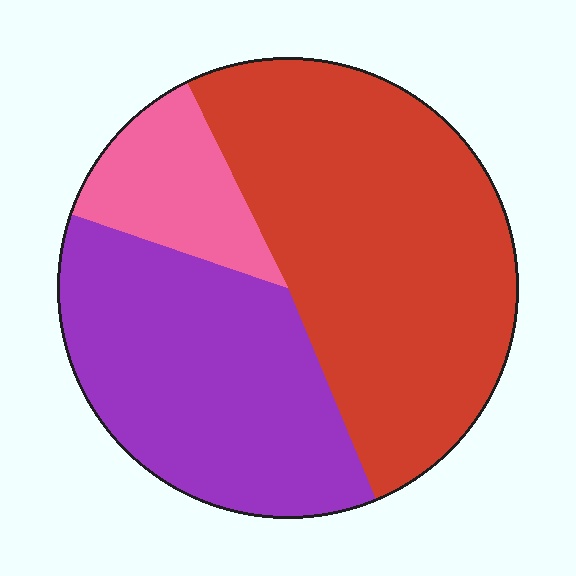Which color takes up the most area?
Red, at roughly 50%.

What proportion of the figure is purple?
Purple takes up about three eighths (3/8) of the figure.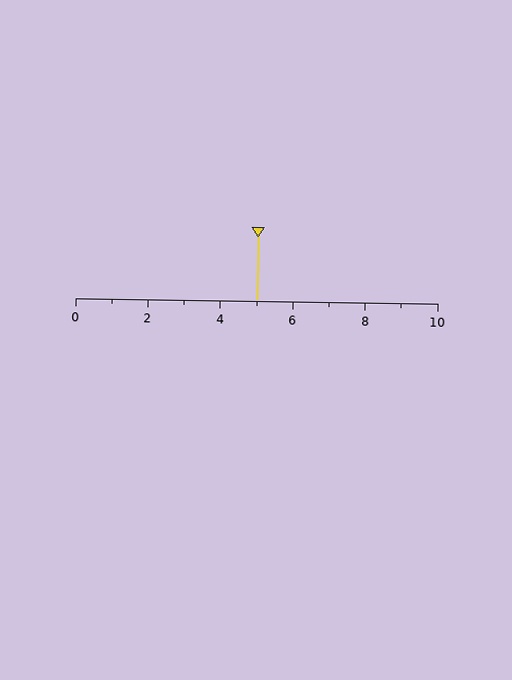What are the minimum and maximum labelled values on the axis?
The axis runs from 0 to 10.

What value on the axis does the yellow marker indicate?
The marker indicates approximately 5.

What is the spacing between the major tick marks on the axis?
The major ticks are spaced 2 apart.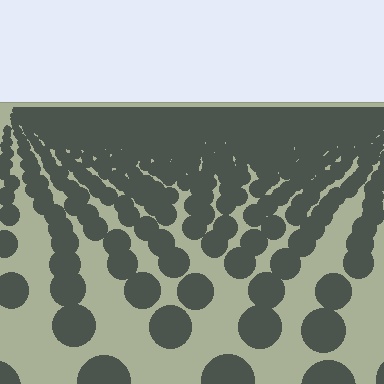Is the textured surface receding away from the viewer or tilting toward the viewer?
The surface is receding away from the viewer. Texture elements get smaller and denser toward the top.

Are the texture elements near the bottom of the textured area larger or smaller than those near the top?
Larger. Near the bottom, elements are closer to the viewer and appear at a bigger on-screen size.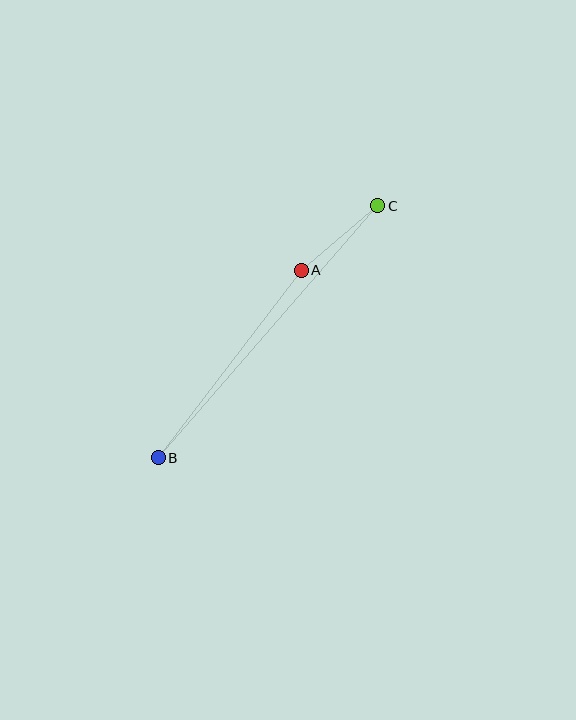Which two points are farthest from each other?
Points B and C are farthest from each other.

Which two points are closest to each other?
Points A and C are closest to each other.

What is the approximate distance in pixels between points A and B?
The distance between A and B is approximately 236 pixels.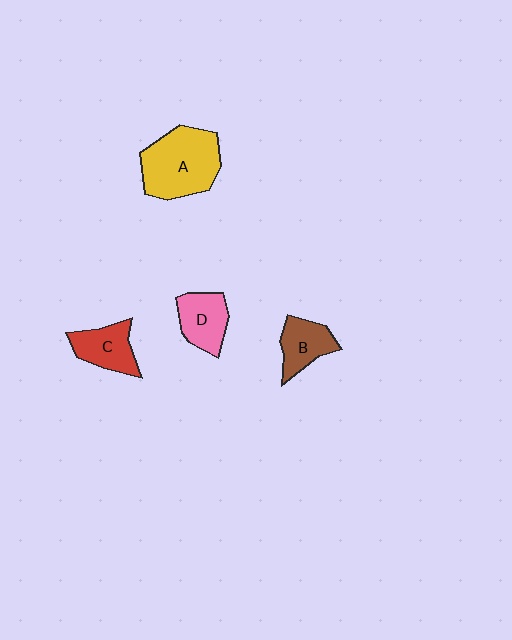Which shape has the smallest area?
Shape B (brown).